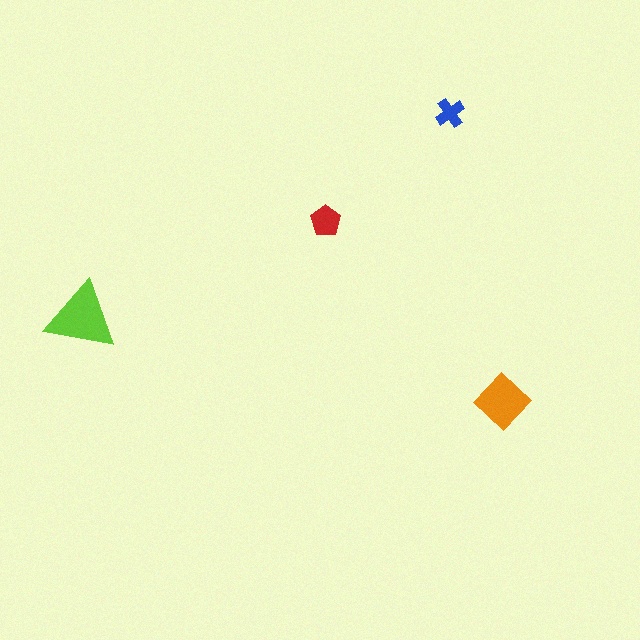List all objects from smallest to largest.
The blue cross, the red pentagon, the orange diamond, the lime triangle.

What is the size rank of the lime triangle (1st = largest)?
1st.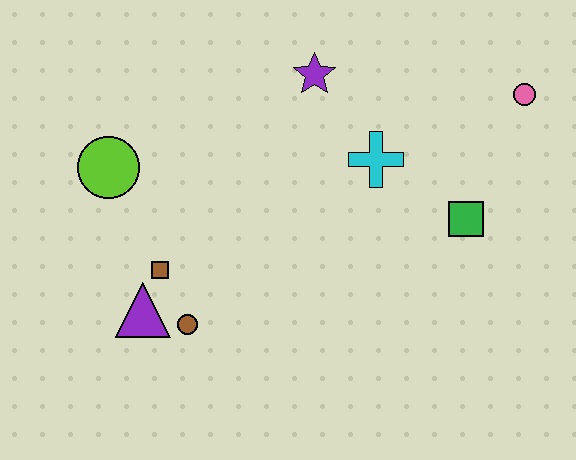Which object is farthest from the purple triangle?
The pink circle is farthest from the purple triangle.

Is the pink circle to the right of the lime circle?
Yes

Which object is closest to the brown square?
The purple triangle is closest to the brown square.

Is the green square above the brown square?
Yes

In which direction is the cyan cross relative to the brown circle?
The cyan cross is to the right of the brown circle.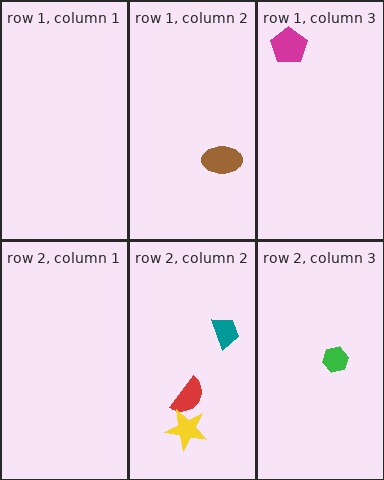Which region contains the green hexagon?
The row 2, column 3 region.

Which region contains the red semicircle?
The row 2, column 2 region.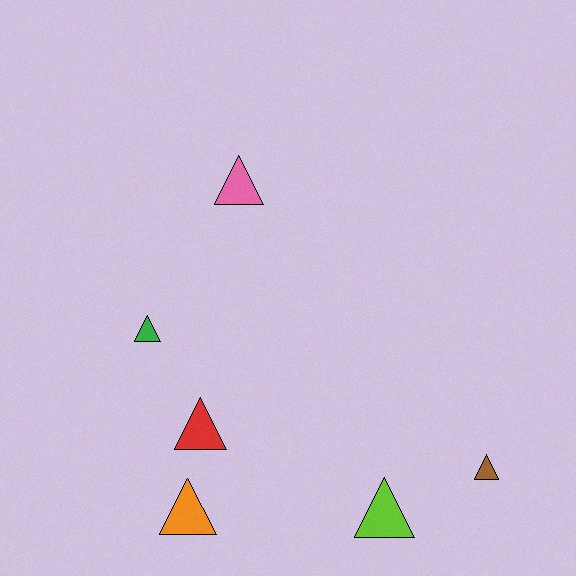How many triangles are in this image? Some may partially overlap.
There are 6 triangles.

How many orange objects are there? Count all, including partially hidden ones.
There is 1 orange object.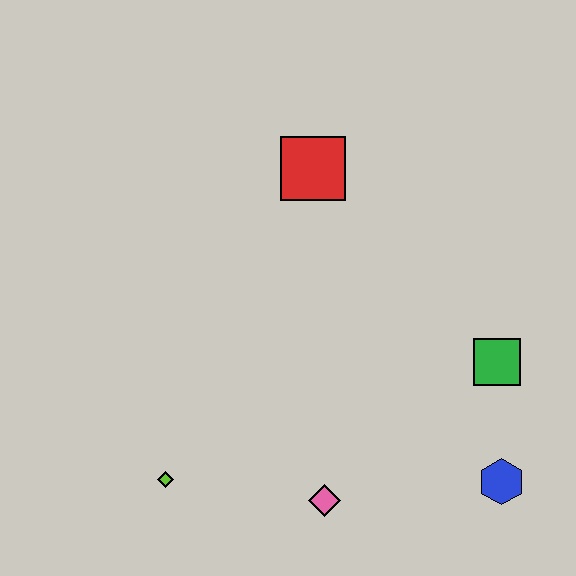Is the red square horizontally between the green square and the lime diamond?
Yes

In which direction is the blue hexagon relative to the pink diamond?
The blue hexagon is to the right of the pink diamond.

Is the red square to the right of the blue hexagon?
No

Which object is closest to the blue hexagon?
The green square is closest to the blue hexagon.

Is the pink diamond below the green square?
Yes